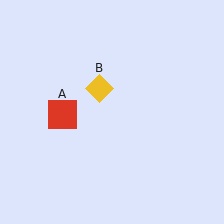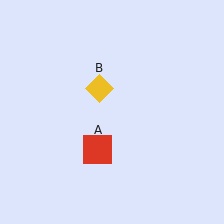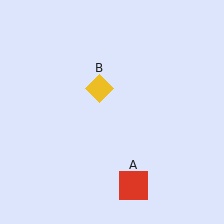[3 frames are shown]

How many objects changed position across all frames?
1 object changed position: red square (object A).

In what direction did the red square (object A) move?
The red square (object A) moved down and to the right.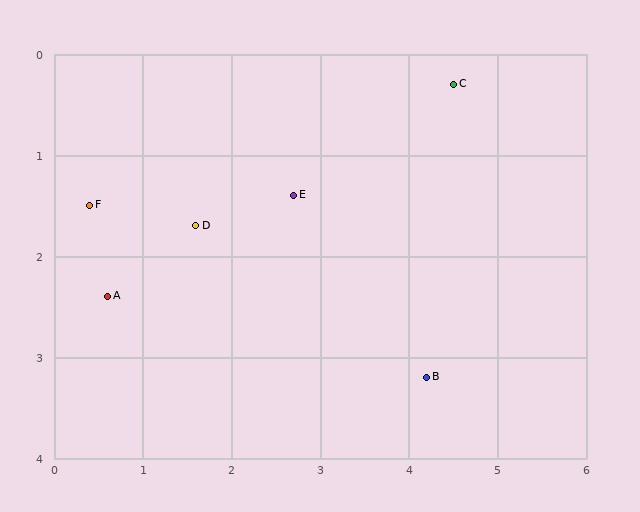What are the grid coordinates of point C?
Point C is at approximately (4.5, 0.3).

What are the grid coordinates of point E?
Point E is at approximately (2.7, 1.4).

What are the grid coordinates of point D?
Point D is at approximately (1.6, 1.7).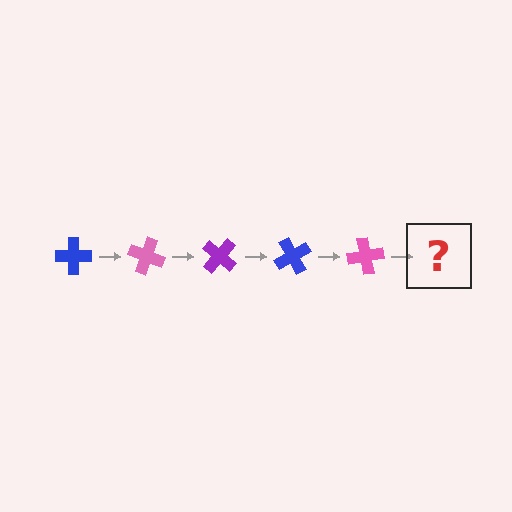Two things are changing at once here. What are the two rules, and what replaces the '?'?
The two rules are that it rotates 20 degrees each step and the color cycles through blue, pink, and purple. The '?' should be a purple cross, rotated 100 degrees from the start.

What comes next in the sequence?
The next element should be a purple cross, rotated 100 degrees from the start.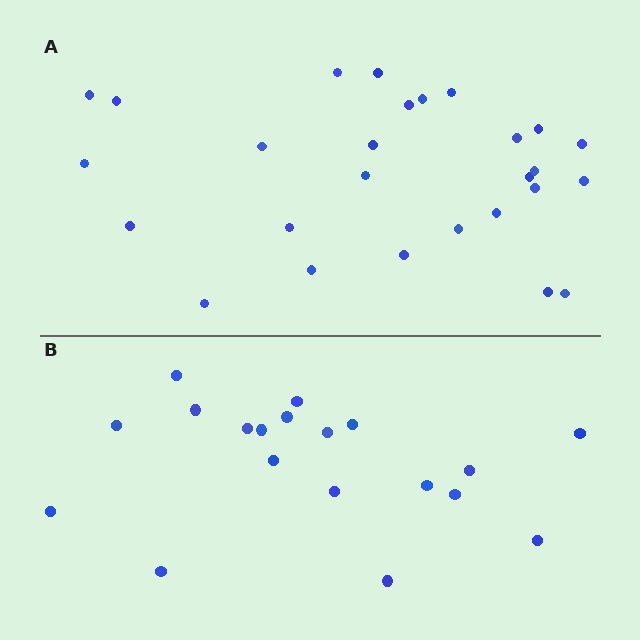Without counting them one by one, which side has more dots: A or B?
Region A (the top region) has more dots.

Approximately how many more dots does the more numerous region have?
Region A has roughly 8 or so more dots than region B.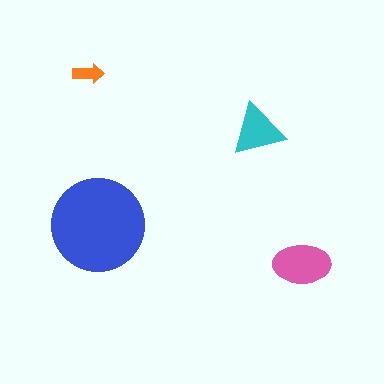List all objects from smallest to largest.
The orange arrow, the cyan triangle, the pink ellipse, the blue circle.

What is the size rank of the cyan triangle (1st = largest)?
3rd.